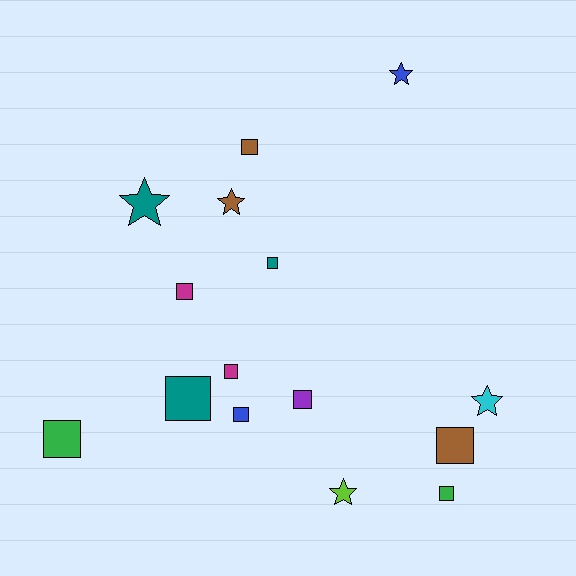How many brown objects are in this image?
There are 3 brown objects.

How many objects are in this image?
There are 15 objects.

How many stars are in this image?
There are 5 stars.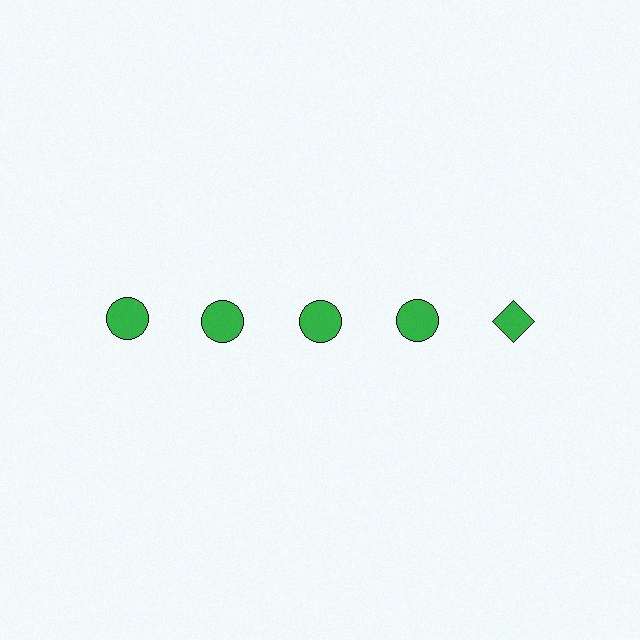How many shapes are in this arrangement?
There are 5 shapes arranged in a grid pattern.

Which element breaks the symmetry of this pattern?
The green diamond in the top row, rightmost column breaks the symmetry. All other shapes are green circles.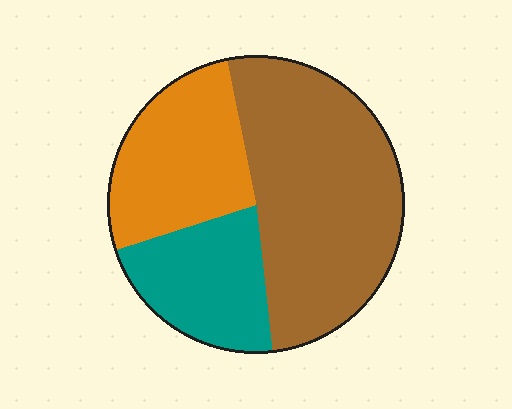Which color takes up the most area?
Brown, at roughly 50%.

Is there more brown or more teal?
Brown.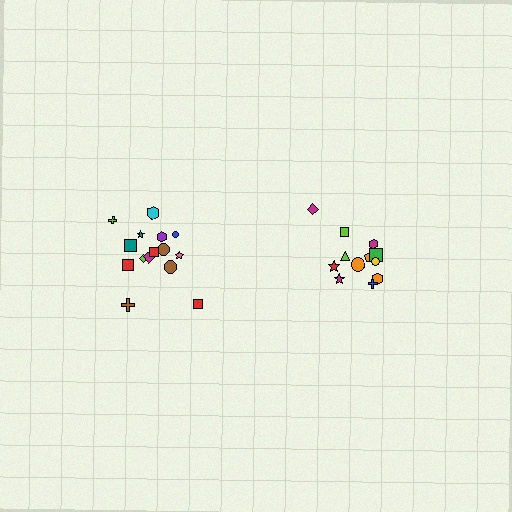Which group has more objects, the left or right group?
The left group.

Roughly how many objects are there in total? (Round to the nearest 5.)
Roughly 25 objects in total.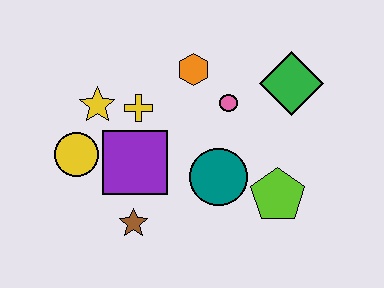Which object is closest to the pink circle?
The orange hexagon is closest to the pink circle.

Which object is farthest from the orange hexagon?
The brown star is farthest from the orange hexagon.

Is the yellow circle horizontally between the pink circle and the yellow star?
No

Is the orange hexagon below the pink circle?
No